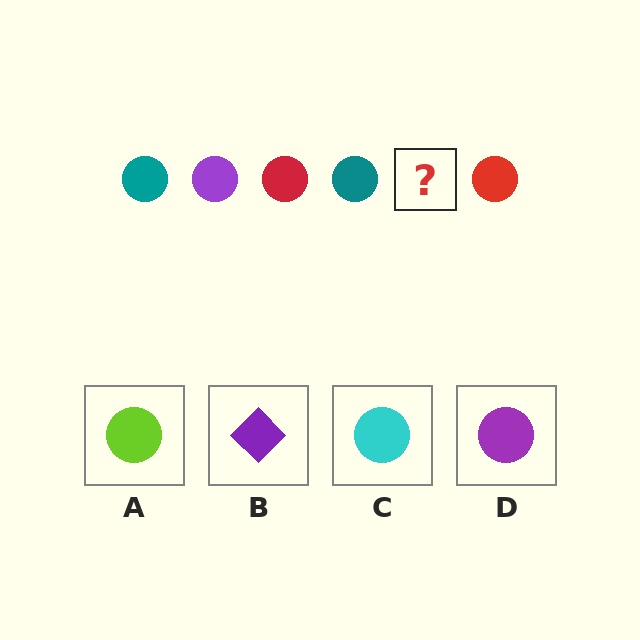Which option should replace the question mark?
Option D.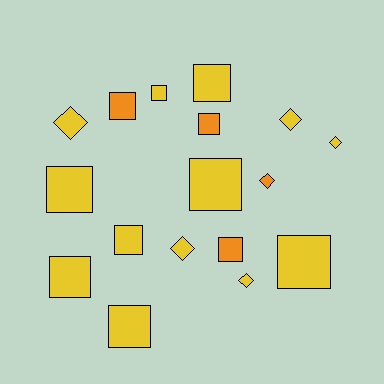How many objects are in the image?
There are 17 objects.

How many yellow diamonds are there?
There are 5 yellow diamonds.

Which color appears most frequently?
Yellow, with 13 objects.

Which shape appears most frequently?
Square, with 11 objects.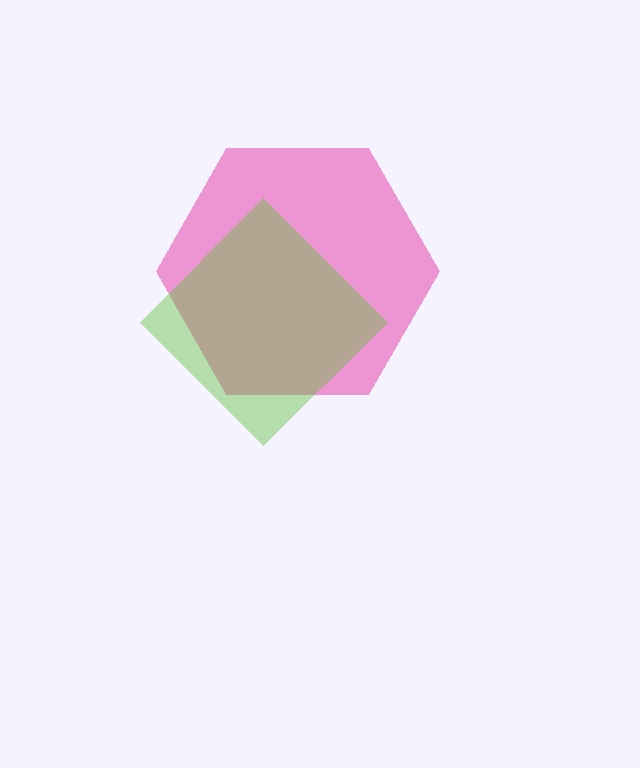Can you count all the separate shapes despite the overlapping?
Yes, there are 2 separate shapes.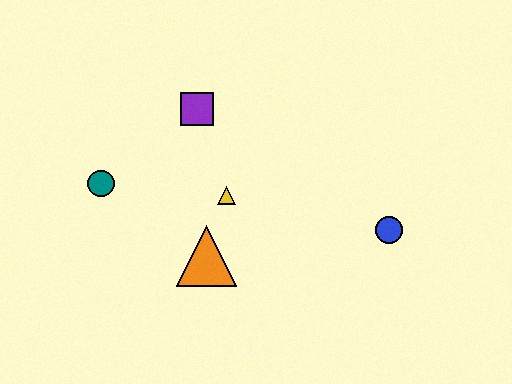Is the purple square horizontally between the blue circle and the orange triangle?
No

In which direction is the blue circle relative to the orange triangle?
The blue circle is to the right of the orange triangle.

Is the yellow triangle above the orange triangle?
Yes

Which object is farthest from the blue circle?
The teal circle is farthest from the blue circle.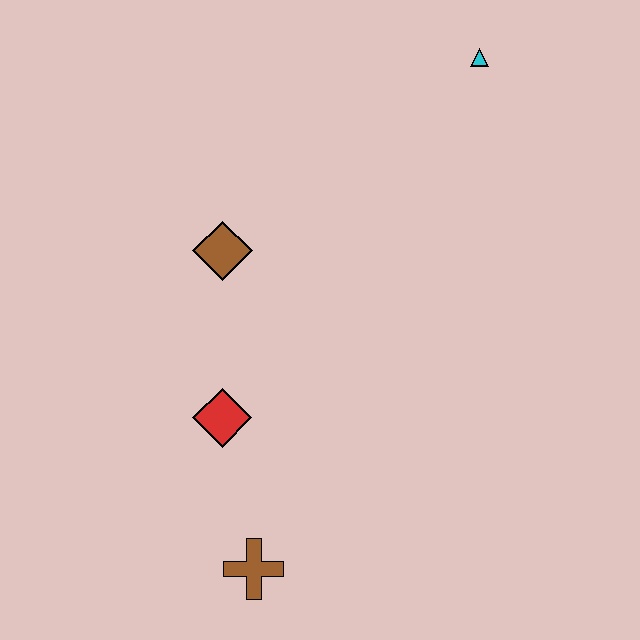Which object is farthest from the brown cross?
The cyan triangle is farthest from the brown cross.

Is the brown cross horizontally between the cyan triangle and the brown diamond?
Yes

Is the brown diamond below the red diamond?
No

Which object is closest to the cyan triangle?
The brown diamond is closest to the cyan triangle.